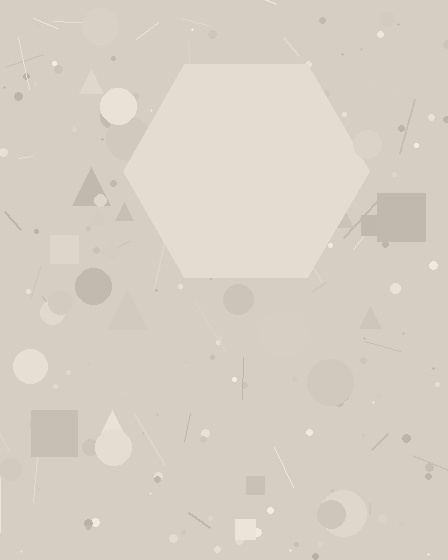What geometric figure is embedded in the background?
A hexagon is embedded in the background.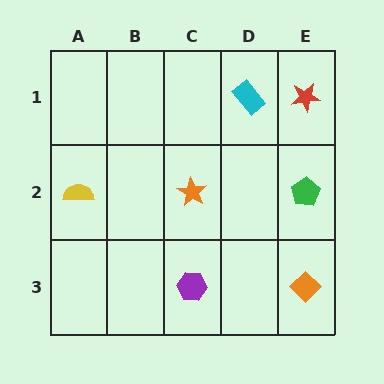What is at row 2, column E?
A green pentagon.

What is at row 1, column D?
A cyan rectangle.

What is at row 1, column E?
A red star.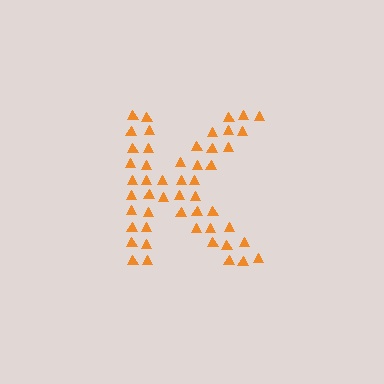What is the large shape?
The large shape is the letter K.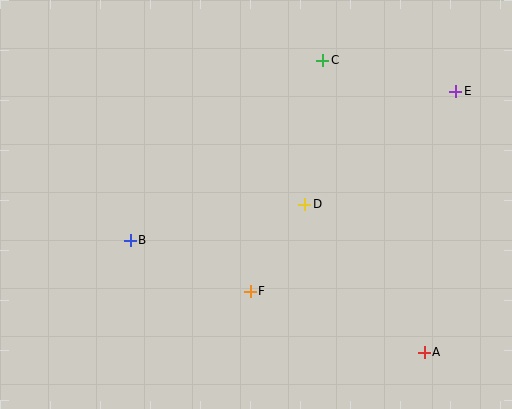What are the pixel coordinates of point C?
Point C is at (323, 60).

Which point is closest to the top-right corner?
Point E is closest to the top-right corner.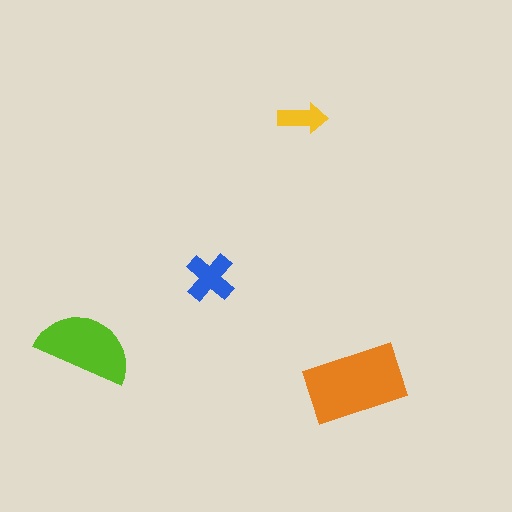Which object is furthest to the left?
The lime semicircle is leftmost.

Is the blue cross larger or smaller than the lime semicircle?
Smaller.